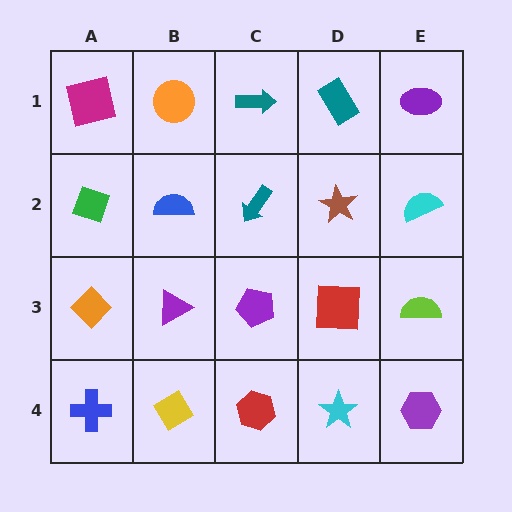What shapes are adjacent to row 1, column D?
A brown star (row 2, column D), a teal arrow (row 1, column C), a purple ellipse (row 1, column E).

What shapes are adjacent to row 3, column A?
A green diamond (row 2, column A), a blue cross (row 4, column A), a purple triangle (row 3, column B).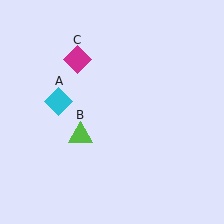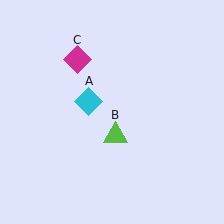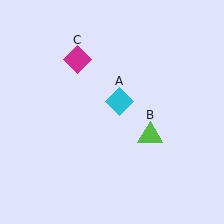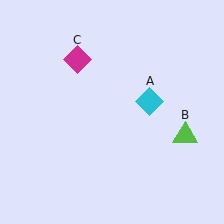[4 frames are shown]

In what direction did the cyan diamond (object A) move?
The cyan diamond (object A) moved right.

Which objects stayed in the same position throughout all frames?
Magenta diamond (object C) remained stationary.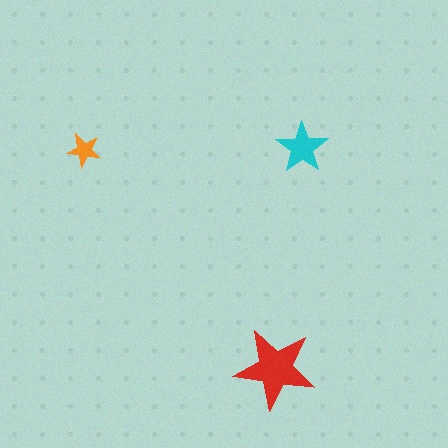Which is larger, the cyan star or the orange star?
The cyan one.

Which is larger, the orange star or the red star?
The red one.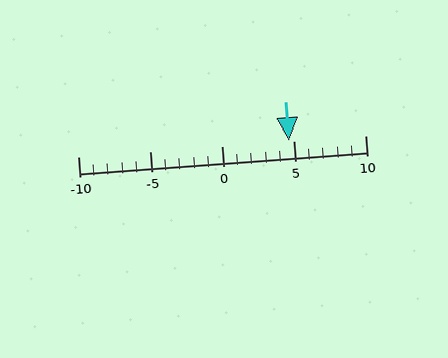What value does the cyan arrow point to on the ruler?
The cyan arrow points to approximately 5.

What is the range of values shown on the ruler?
The ruler shows values from -10 to 10.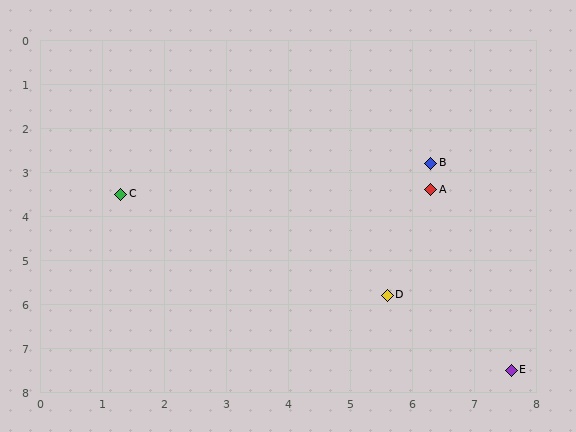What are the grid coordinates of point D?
Point D is at approximately (5.6, 5.8).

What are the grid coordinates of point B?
Point B is at approximately (6.3, 2.8).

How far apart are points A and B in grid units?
Points A and B are about 0.6 grid units apart.